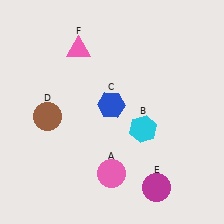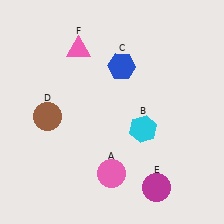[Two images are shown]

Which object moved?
The blue hexagon (C) moved up.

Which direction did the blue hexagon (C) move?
The blue hexagon (C) moved up.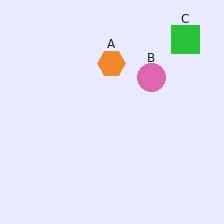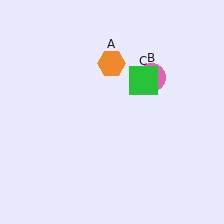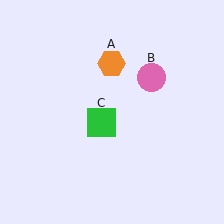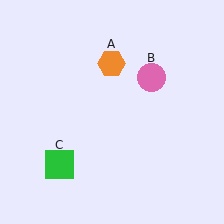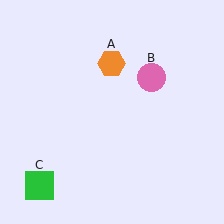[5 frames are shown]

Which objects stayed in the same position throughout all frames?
Orange hexagon (object A) and pink circle (object B) remained stationary.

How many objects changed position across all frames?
1 object changed position: green square (object C).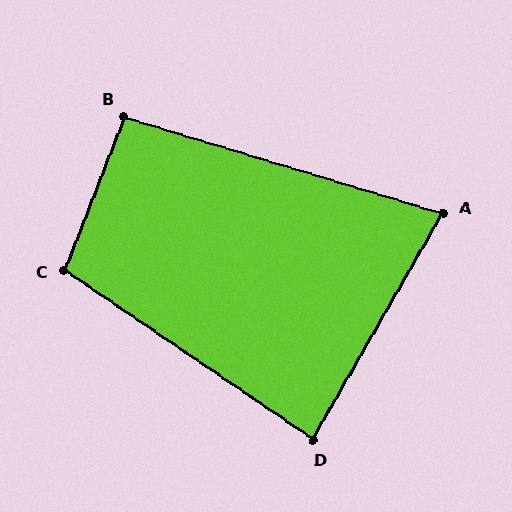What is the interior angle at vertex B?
Approximately 94 degrees (approximately right).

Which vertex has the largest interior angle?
C, at approximately 103 degrees.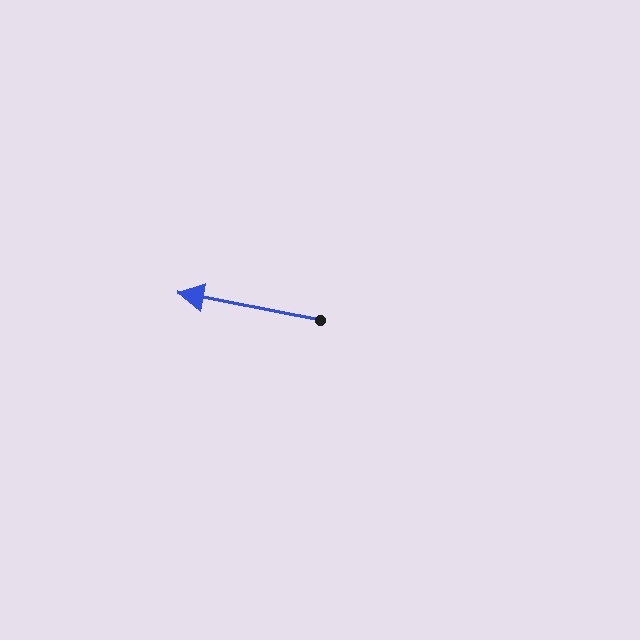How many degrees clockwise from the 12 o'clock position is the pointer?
Approximately 281 degrees.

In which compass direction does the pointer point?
West.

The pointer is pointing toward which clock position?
Roughly 9 o'clock.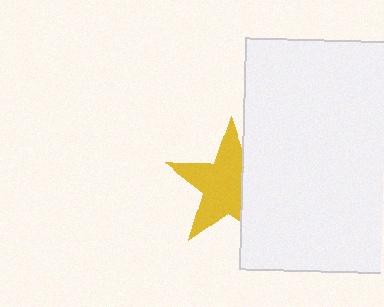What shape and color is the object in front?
The object in front is a white rectangle.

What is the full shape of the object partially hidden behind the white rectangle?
The partially hidden object is a yellow star.